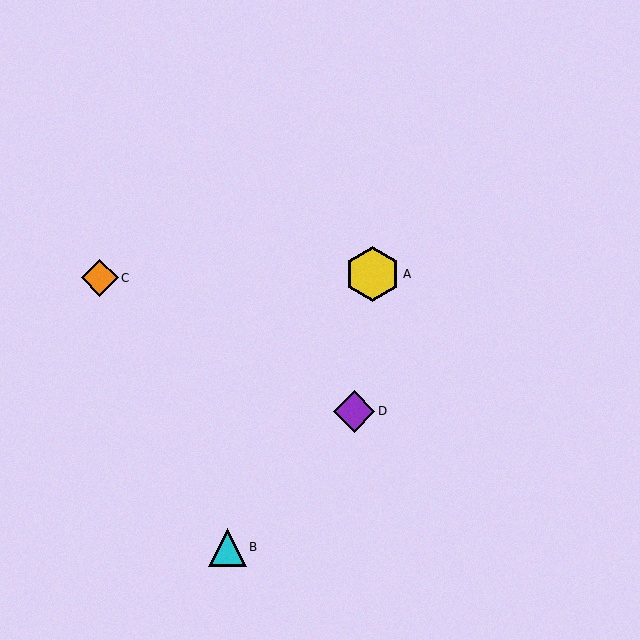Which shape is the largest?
The yellow hexagon (labeled A) is the largest.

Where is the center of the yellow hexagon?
The center of the yellow hexagon is at (373, 274).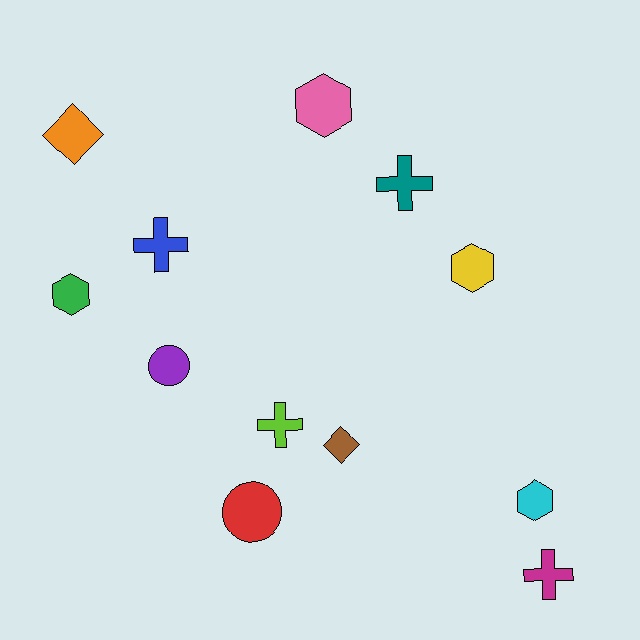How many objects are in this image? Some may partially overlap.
There are 12 objects.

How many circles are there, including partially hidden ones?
There are 2 circles.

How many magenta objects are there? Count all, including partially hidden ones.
There is 1 magenta object.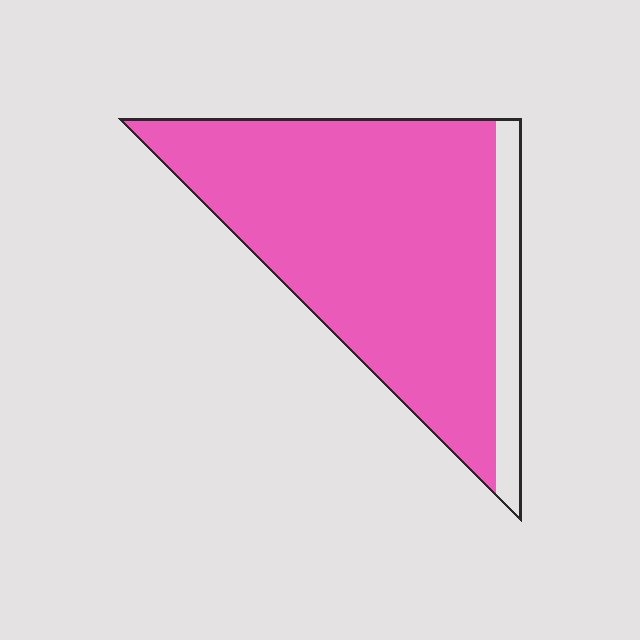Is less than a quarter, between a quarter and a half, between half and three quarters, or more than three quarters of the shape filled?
More than three quarters.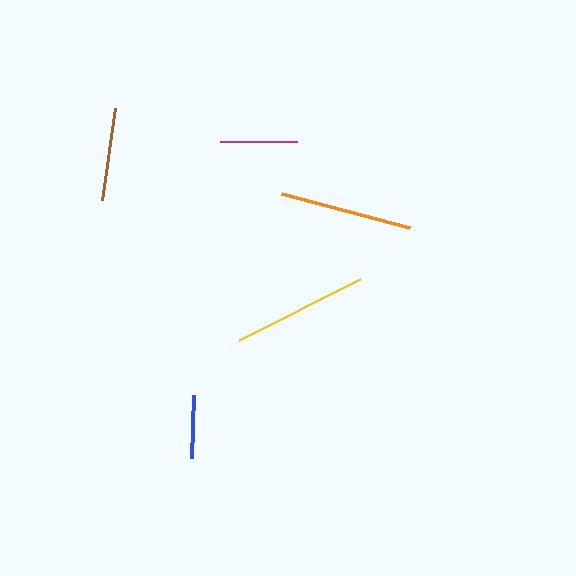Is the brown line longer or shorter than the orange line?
The orange line is longer than the brown line.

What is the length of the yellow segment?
The yellow segment is approximately 136 pixels long.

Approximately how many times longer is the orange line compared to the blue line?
The orange line is approximately 2.1 times the length of the blue line.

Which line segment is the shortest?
The blue line is the shortest at approximately 63 pixels.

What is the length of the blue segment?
The blue segment is approximately 63 pixels long.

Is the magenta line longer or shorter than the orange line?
The orange line is longer than the magenta line.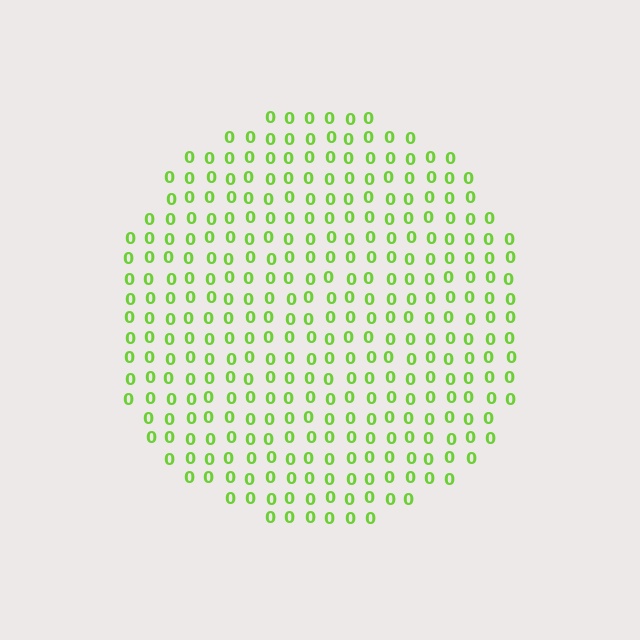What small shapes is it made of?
It is made of small digit 0's.